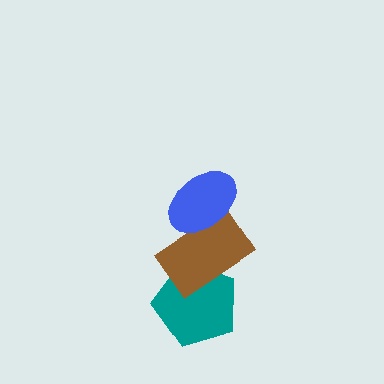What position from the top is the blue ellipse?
The blue ellipse is 1st from the top.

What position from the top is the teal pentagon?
The teal pentagon is 3rd from the top.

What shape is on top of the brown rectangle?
The blue ellipse is on top of the brown rectangle.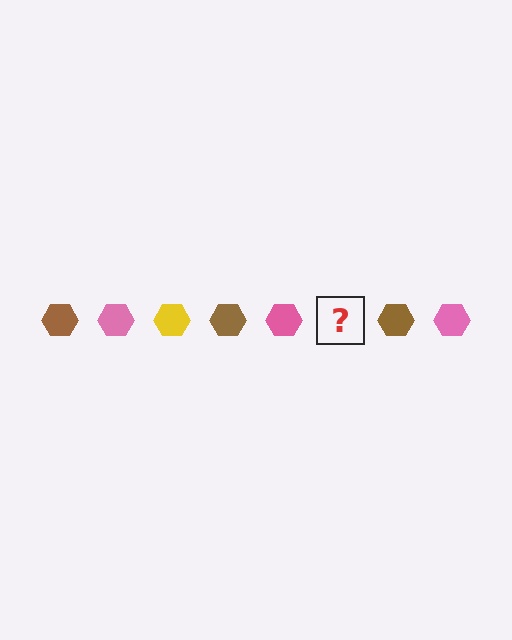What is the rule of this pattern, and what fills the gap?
The rule is that the pattern cycles through brown, pink, yellow hexagons. The gap should be filled with a yellow hexagon.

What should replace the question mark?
The question mark should be replaced with a yellow hexagon.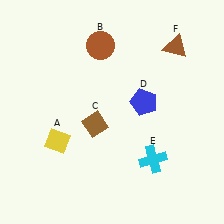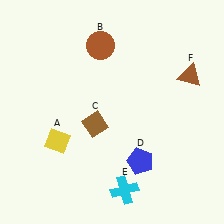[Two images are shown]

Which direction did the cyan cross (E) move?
The cyan cross (E) moved down.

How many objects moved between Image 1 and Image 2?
3 objects moved between the two images.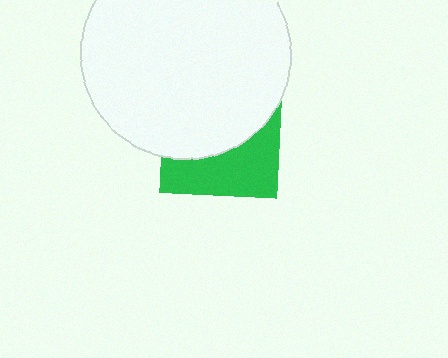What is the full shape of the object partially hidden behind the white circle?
The partially hidden object is a green square.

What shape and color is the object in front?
The object in front is a white circle.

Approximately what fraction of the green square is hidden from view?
Roughly 59% of the green square is hidden behind the white circle.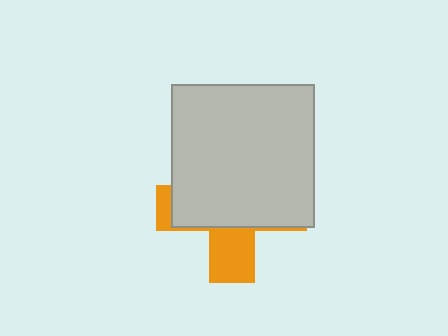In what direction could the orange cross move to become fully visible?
The orange cross could move down. That would shift it out from behind the light gray square entirely.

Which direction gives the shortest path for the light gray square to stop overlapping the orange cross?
Moving up gives the shortest separation.